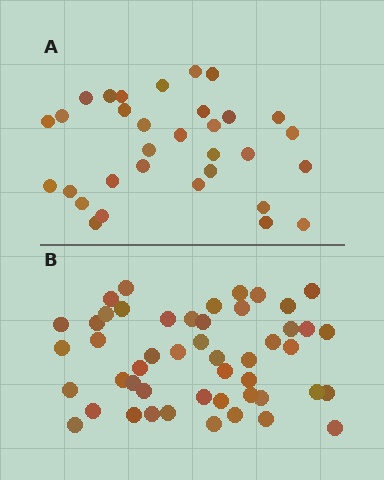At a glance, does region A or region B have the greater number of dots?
Region B (the bottom region) has more dots.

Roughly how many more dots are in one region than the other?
Region B has approximately 15 more dots than region A.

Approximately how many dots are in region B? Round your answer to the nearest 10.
About 50 dots. (The exact count is 49, which rounds to 50.)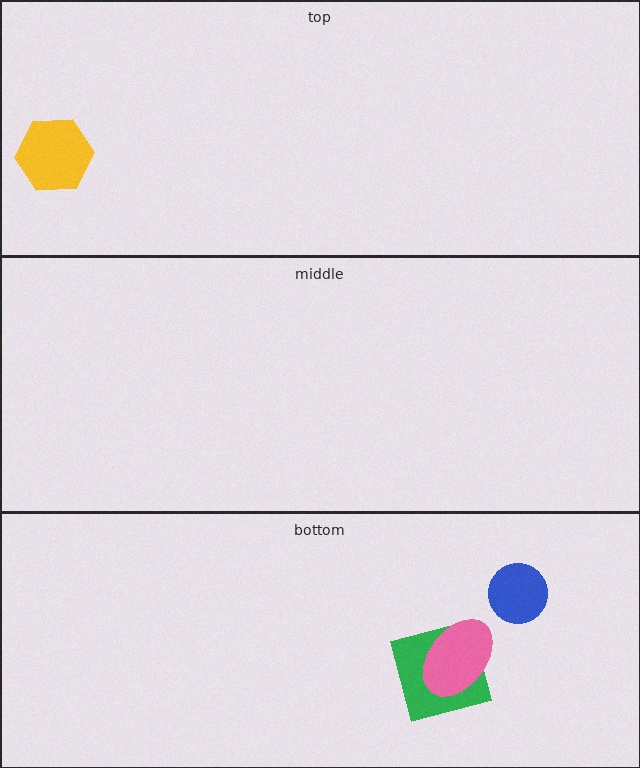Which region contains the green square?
The bottom region.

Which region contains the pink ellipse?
The bottom region.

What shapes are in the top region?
The yellow hexagon.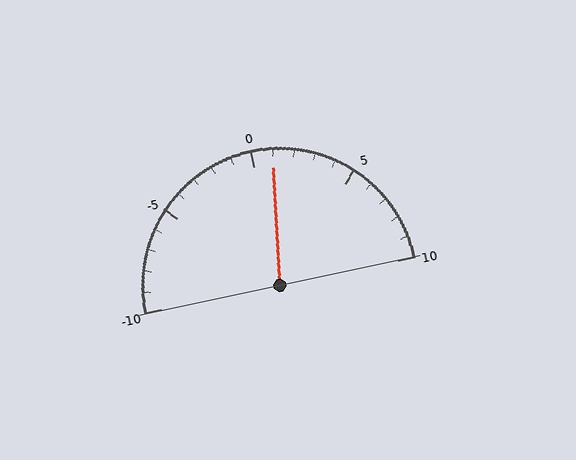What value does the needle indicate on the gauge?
The needle indicates approximately 1.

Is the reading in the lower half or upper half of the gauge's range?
The reading is in the upper half of the range (-10 to 10).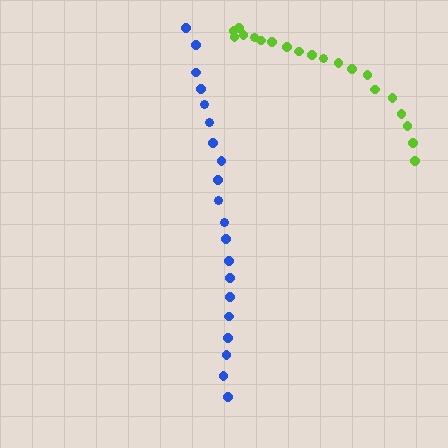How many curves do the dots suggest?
There are 2 distinct paths.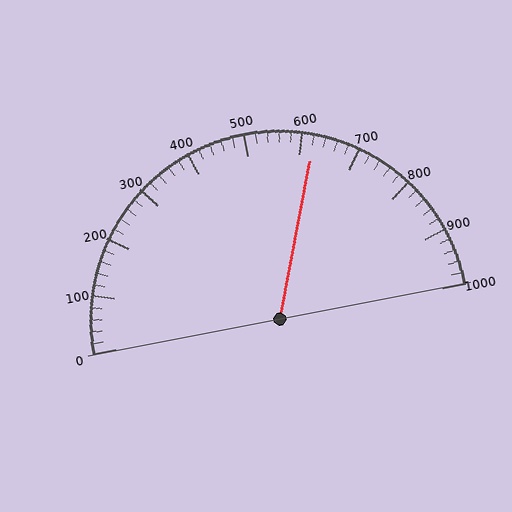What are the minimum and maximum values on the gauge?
The gauge ranges from 0 to 1000.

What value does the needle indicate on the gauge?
The needle indicates approximately 620.